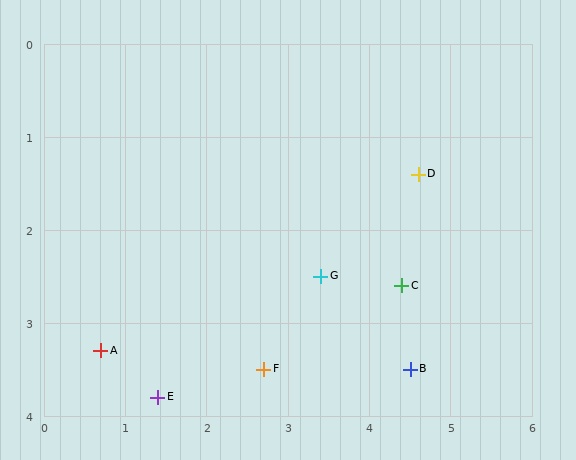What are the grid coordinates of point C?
Point C is at approximately (4.4, 2.6).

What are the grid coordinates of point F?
Point F is at approximately (2.7, 3.5).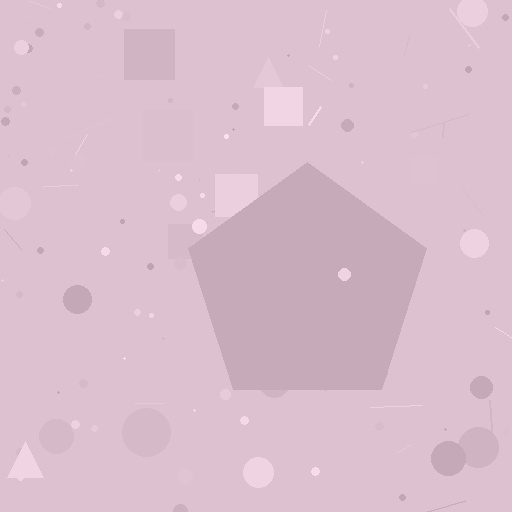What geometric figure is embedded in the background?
A pentagon is embedded in the background.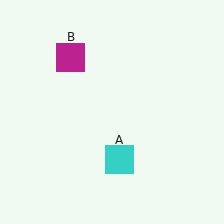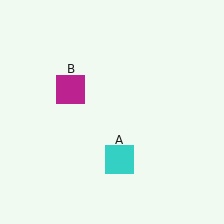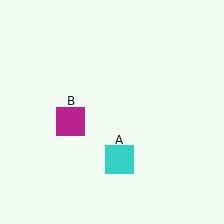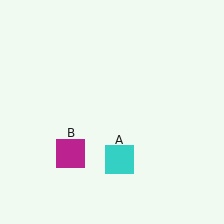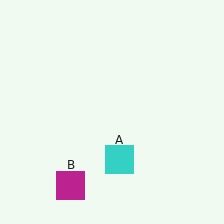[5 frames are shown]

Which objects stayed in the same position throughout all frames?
Cyan square (object A) remained stationary.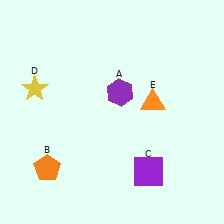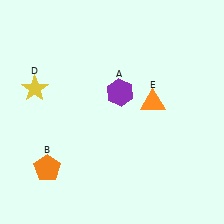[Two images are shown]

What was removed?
The purple square (C) was removed in Image 2.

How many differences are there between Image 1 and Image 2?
There is 1 difference between the two images.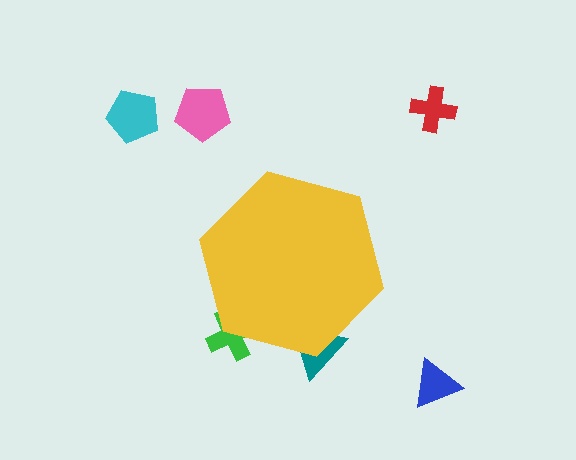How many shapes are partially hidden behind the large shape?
2 shapes are partially hidden.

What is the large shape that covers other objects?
A yellow hexagon.